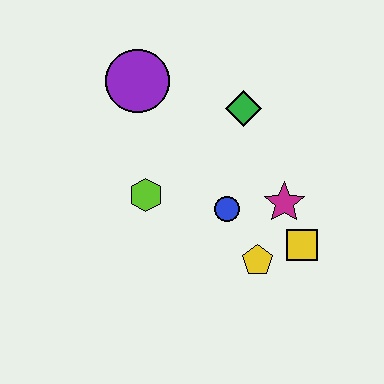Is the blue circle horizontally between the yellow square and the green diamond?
No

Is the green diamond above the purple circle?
No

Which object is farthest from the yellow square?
The purple circle is farthest from the yellow square.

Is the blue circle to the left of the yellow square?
Yes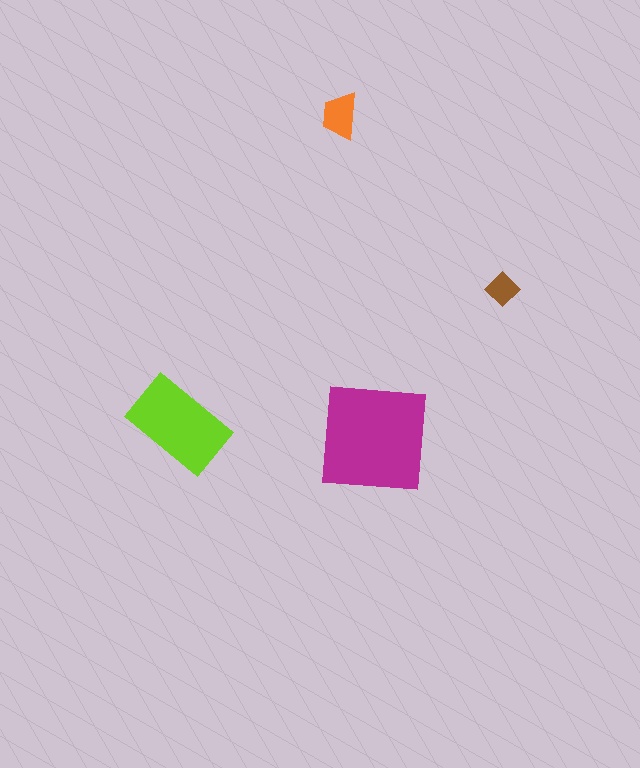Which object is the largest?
The magenta square.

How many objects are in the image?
There are 4 objects in the image.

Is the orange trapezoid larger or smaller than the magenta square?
Smaller.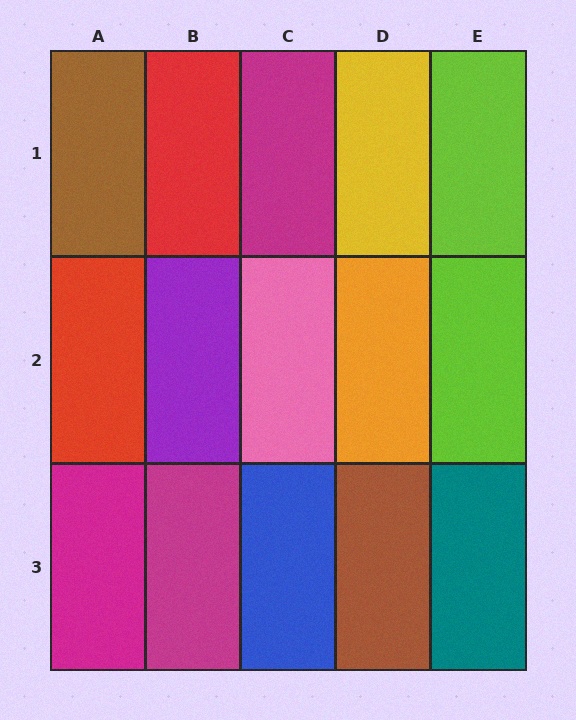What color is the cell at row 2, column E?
Lime.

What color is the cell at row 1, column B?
Red.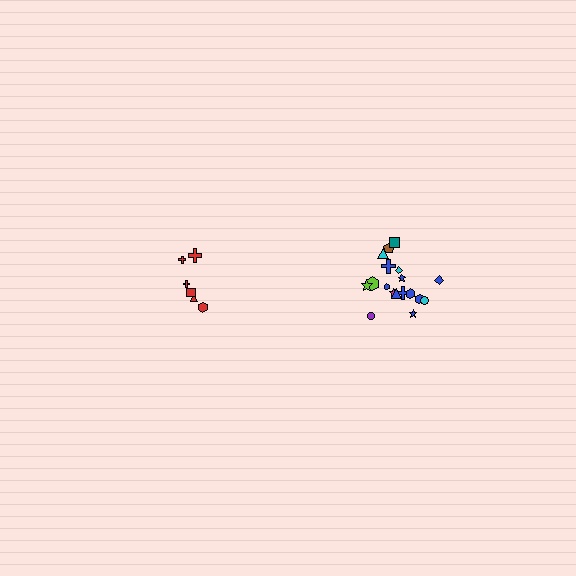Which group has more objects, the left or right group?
The right group.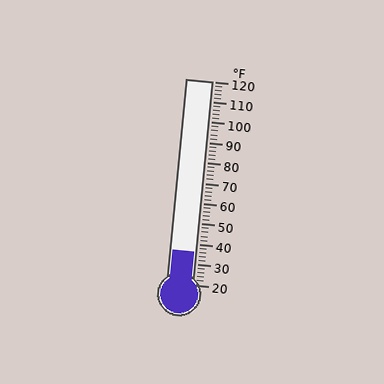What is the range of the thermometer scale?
The thermometer scale ranges from 20°F to 120°F.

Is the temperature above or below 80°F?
The temperature is below 80°F.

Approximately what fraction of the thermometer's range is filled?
The thermometer is filled to approximately 15% of its range.